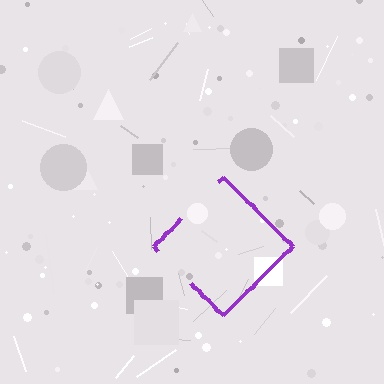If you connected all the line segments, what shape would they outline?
They would outline a diamond.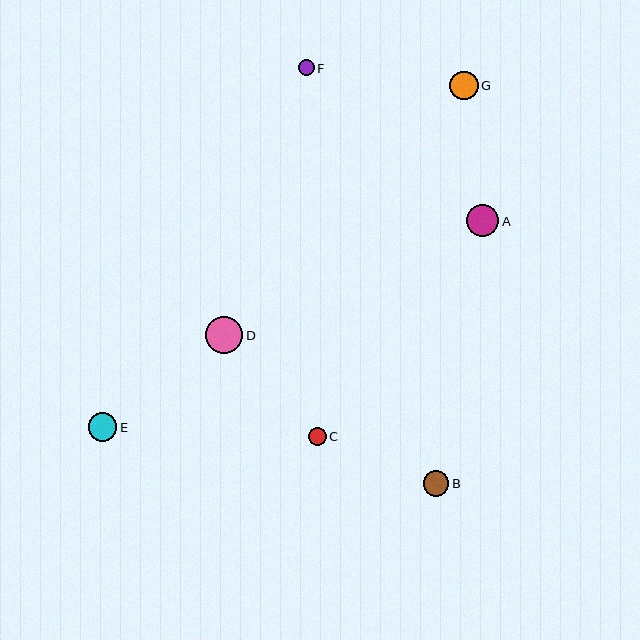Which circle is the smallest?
Circle F is the smallest with a size of approximately 16 pixels.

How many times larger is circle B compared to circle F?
Circle B is approximately 1.6 times the size of circle F.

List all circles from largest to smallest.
From largest to smallest: D, A, E, G, B, C, F.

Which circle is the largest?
Circle D is the largest with a size of approximately 37 pixels.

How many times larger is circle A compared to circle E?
Circle A is approximately 1.1 times the size of circle E.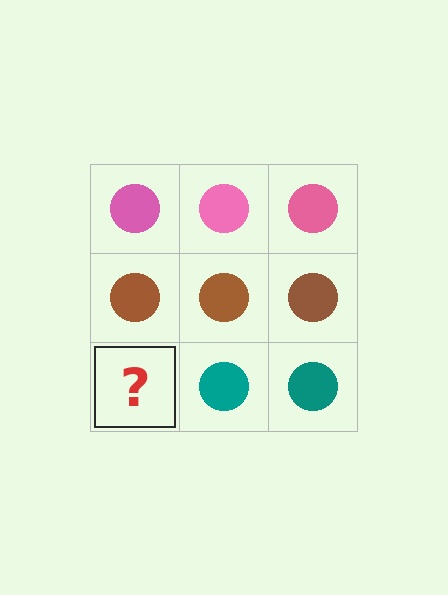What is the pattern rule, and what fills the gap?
The rule is that each row has a consistent color. The gap should be filled with a teal circle.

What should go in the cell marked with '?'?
The missing cell should contain a teal circle.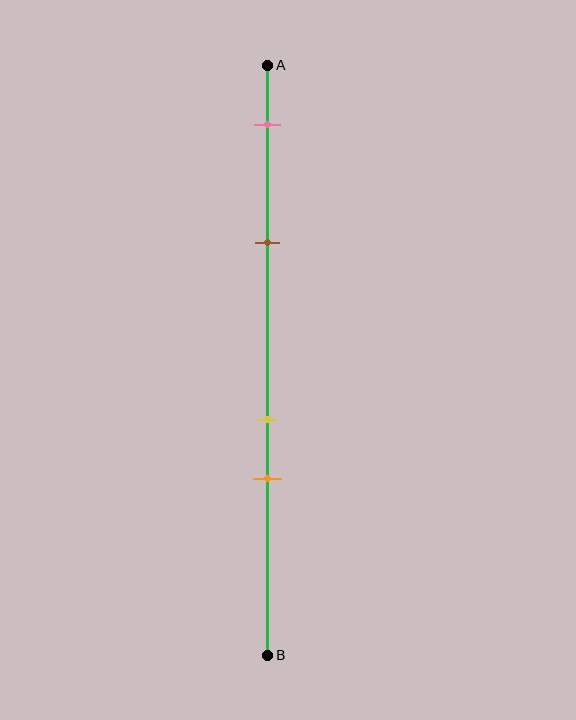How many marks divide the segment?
There are 4 marks dividing the segment.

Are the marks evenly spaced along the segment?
No, the marks are not evenly spaced.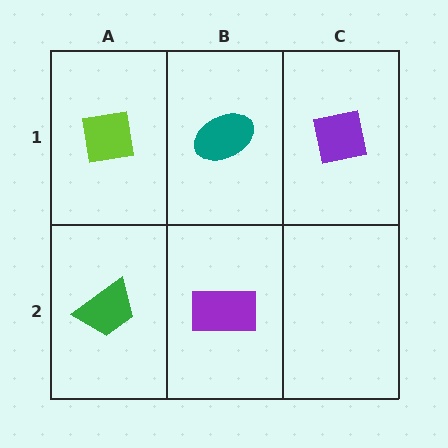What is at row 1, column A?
A lime square.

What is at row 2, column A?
A green trapezoid.